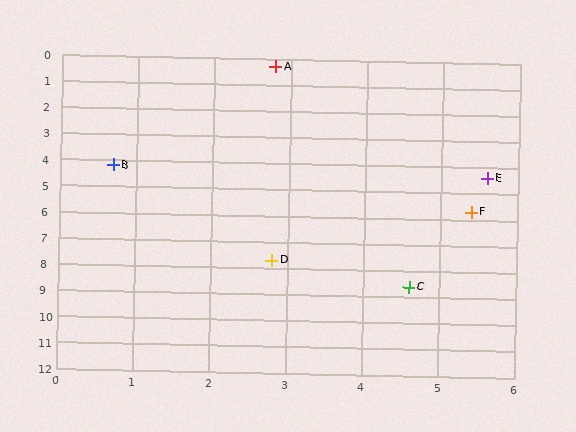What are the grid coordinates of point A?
Point A is at approximately (2.8, 0.3).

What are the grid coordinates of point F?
Point F is at approximately (5.4, 5.7).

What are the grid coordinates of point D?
Point D is at approximately (2.8, 7.7).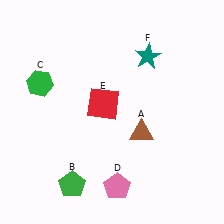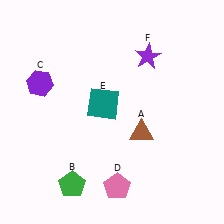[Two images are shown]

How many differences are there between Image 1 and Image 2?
There are 3 differences between the two images.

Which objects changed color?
C changed from green to purple. E changed from red to teal. F changed from teal to purple.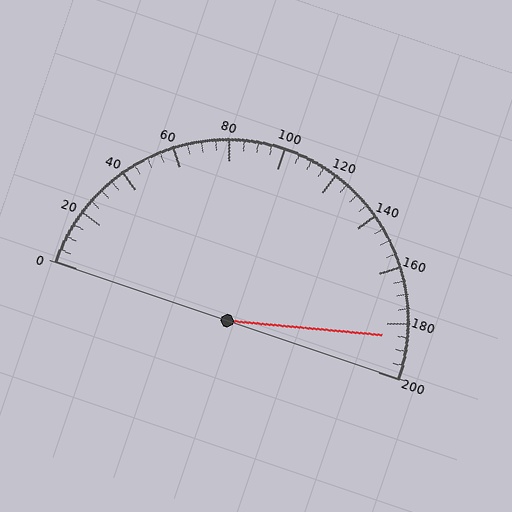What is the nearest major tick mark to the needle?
The nearest major tick mark is 180.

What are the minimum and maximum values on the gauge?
The gauge ranges from 0 to 200.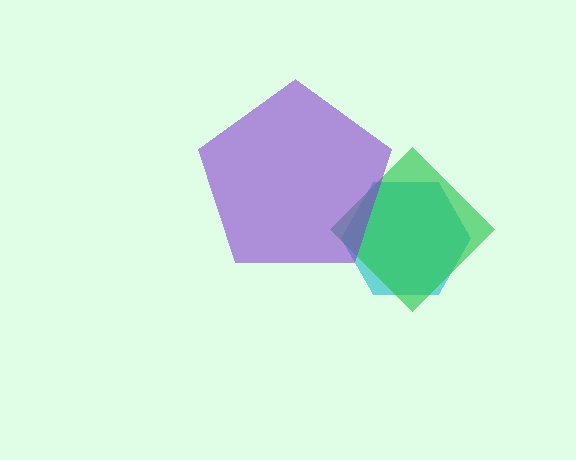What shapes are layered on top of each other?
The layered shapes are: a cyan hexagon, a green diamond, a purple pentagon.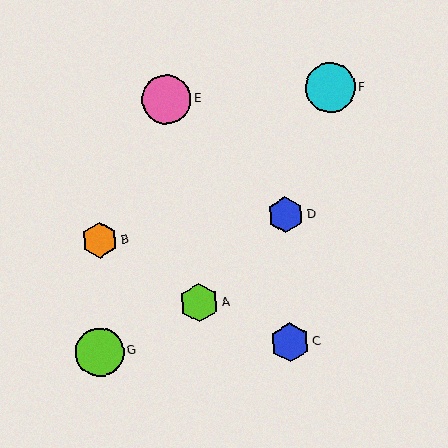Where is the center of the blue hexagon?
The center of the blue hexagon is at (286, 215).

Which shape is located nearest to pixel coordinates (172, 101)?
The pink circle (labeled E) at (167, 100) is nearest to that location.